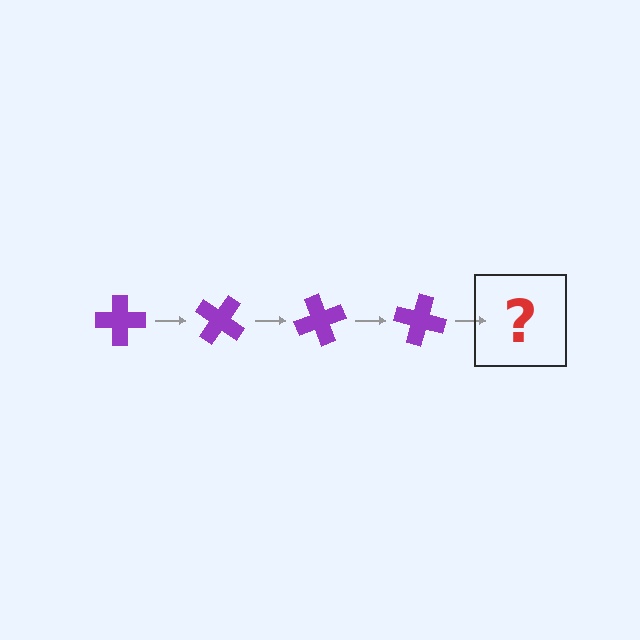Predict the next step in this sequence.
The next step is a purple cross rotated 140 degrees.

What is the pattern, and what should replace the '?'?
The pattern is that the cross rotates 35 degrees each step. The '?' should be a purple cross rotated 140 degrees.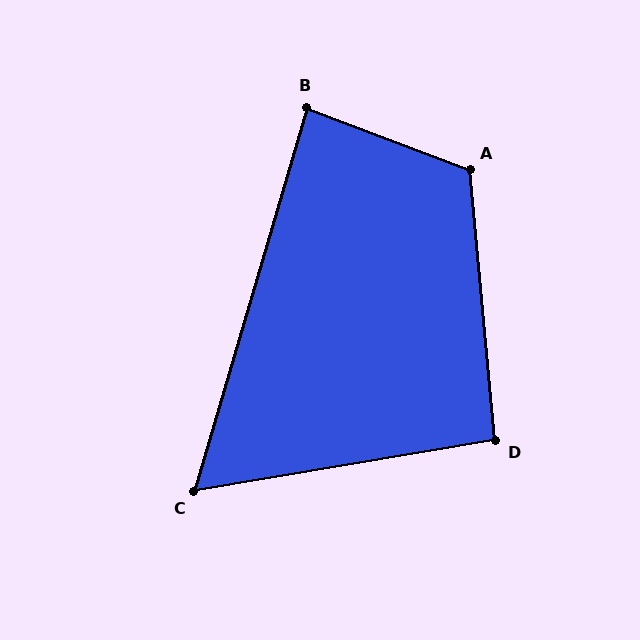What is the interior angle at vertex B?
Approximately 86 degrees (approximately right).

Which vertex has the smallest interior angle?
C, at approximately 64 degrees.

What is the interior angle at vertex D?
Approximately 94 degrees (approximately right).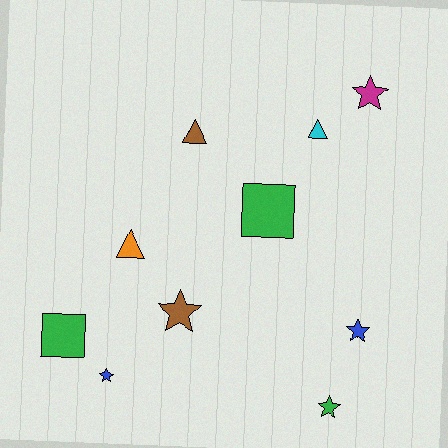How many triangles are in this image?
There are 3 triangles.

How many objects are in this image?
There are 10 objects.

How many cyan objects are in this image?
There is 1 cyan object.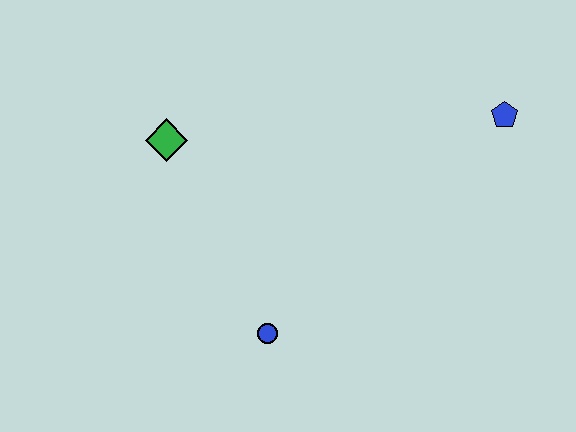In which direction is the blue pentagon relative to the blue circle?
The blue pentagon is to the right of the blue circle.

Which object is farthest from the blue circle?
The blue pentagon is farthest from the blue circle.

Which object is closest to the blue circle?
The green diamond is closest to the blue circle.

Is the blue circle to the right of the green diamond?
Yes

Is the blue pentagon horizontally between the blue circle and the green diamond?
No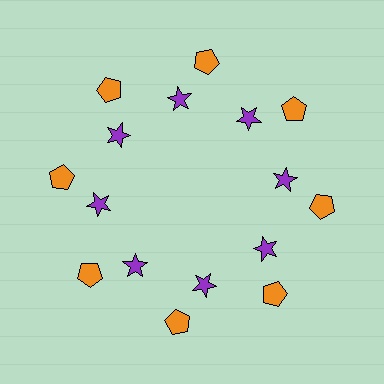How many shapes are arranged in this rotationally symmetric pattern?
There are 16 shapes, arranged in 8 groups of 2.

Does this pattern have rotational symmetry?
Yes, this pattern has 8-fold rotational symmetry. It looks the same after rotating 45 degrees around the center.